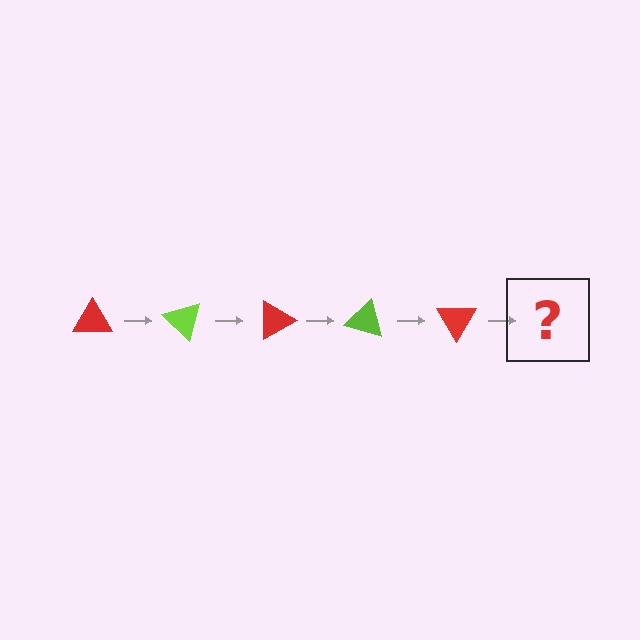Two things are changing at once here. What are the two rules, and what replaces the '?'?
The two rules are that it rotates 45 degrees each step and the color cycles through red and lime. The '?' should be a lime triangle, rotated 225 degrees from the start.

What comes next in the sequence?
The next element should be a lime triangle, rotated 225 degrees from the start.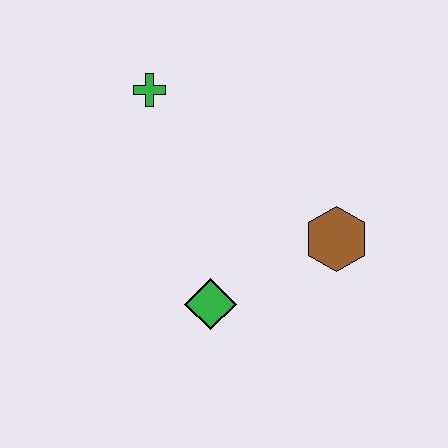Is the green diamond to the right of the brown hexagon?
No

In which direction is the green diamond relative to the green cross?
The green diamond is below the green cross.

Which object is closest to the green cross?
The green diamond is closest to the green cross.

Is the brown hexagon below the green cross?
Yes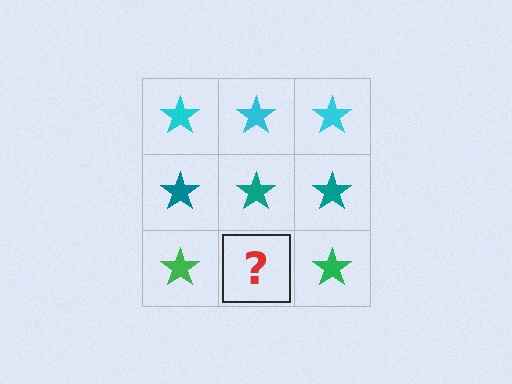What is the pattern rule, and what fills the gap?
The rule is that each row has a consistent color. The gap should be filled with a green star.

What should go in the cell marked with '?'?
The missing cell should contain a green star.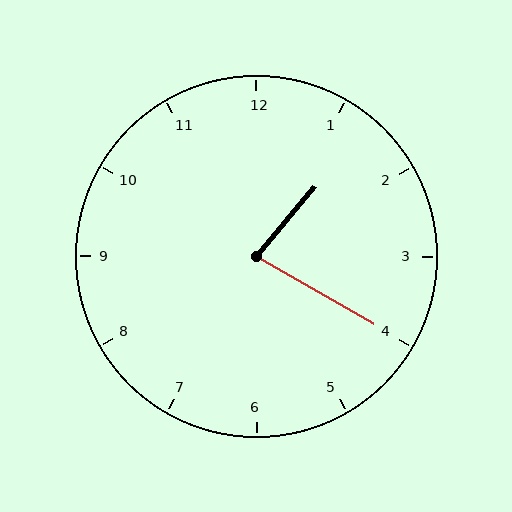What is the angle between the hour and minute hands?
Approximately 80 degrees.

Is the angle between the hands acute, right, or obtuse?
It is acute.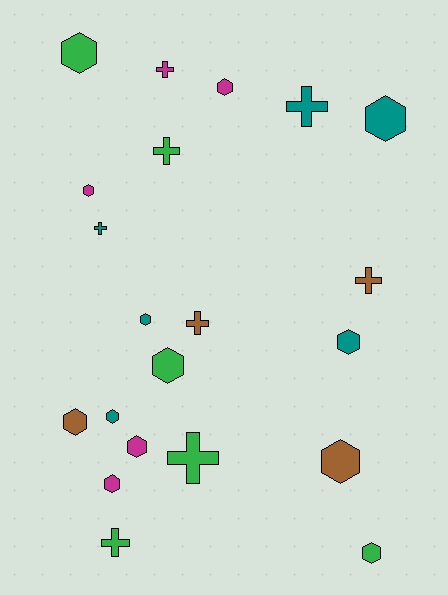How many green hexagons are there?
There are 3 green hexagons.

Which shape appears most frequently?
Hexagon, with 13 objects.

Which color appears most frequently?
Teal, with 6 objects.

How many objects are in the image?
There are 21 objects.